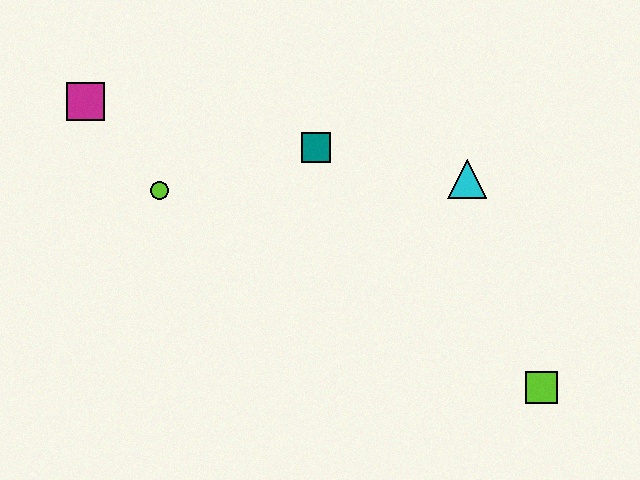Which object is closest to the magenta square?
The lime circle is closest to the magenta square.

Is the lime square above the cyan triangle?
No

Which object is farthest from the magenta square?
The lime square is farthest from the magenta square.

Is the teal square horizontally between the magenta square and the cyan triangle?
Yes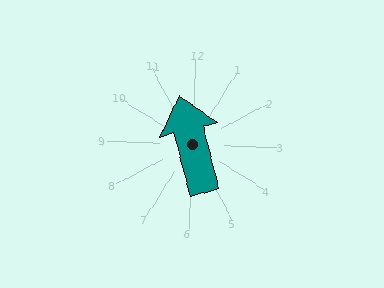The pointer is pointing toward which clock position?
Roughly 11 o'clock.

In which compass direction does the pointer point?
North.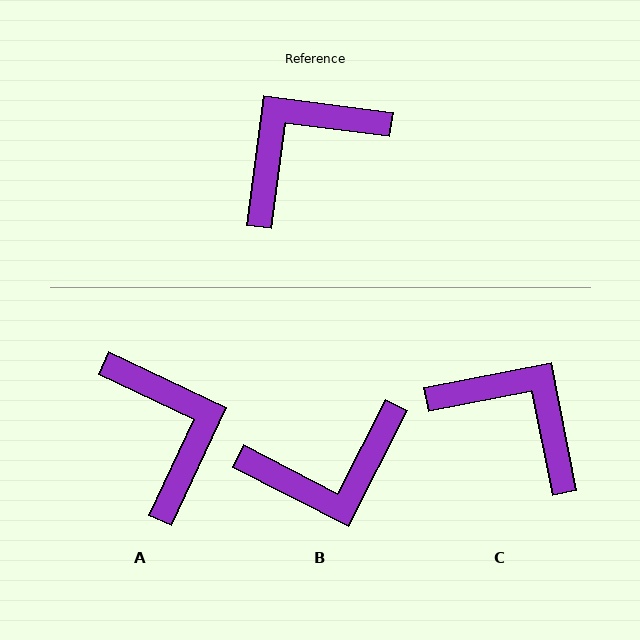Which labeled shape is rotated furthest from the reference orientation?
B, about 160 degrees away.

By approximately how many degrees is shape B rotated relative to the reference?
Approximately 160 degrees counter-clockwise.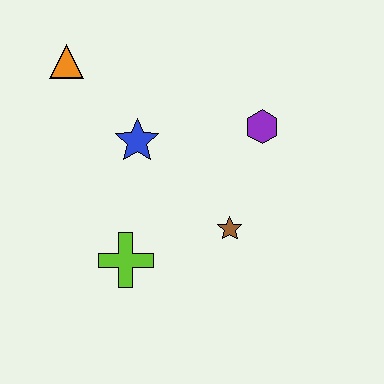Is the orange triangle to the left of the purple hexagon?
Yes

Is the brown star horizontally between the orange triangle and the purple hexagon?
Yes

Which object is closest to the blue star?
The orange triangle is closest to the blue star.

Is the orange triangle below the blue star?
No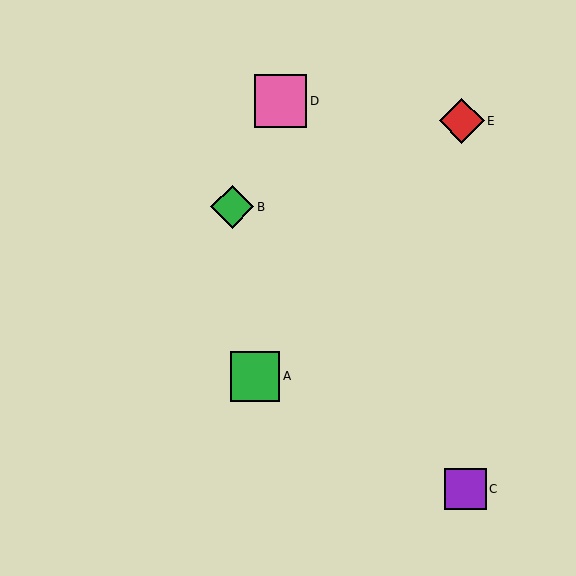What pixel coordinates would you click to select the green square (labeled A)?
Click at (255, 376) to select the green square A.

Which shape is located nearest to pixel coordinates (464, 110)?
The red diamond (labeled E) at (462, 121) is nearest to that location.